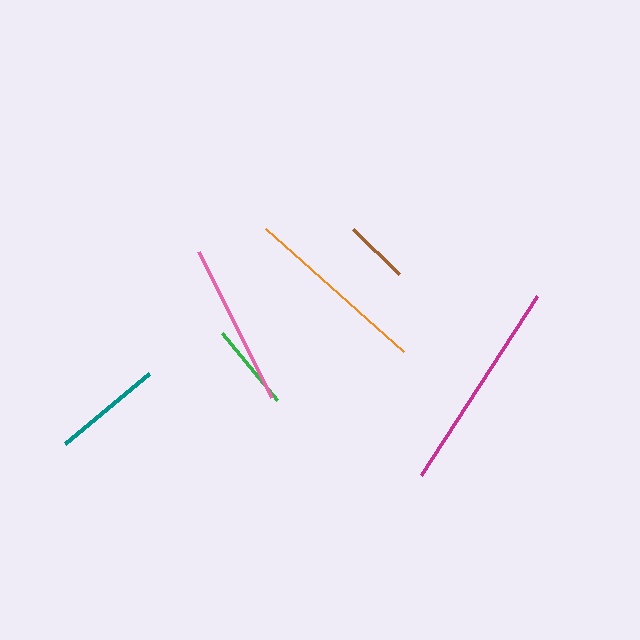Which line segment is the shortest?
The brown line is the shortest at approximately 64 pixels.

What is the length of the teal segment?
The teal segment is approximately 109 pixels long.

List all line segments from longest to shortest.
From longest to shortest: magenta, orange, pink, teal, green, brown.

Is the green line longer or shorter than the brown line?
The green line is longer than the brown line.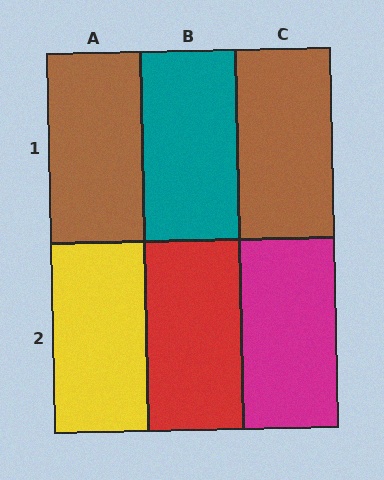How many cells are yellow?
1 cell is yellow.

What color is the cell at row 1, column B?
Teal.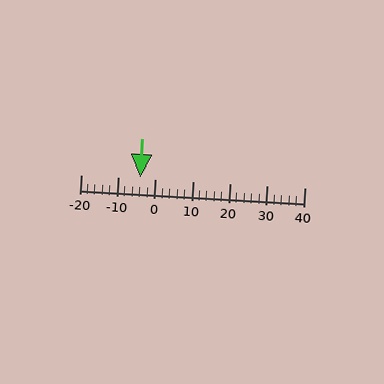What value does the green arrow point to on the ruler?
The green arrow points to approximately -4.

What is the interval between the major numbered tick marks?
The major tick marks are spaced 10 units apart.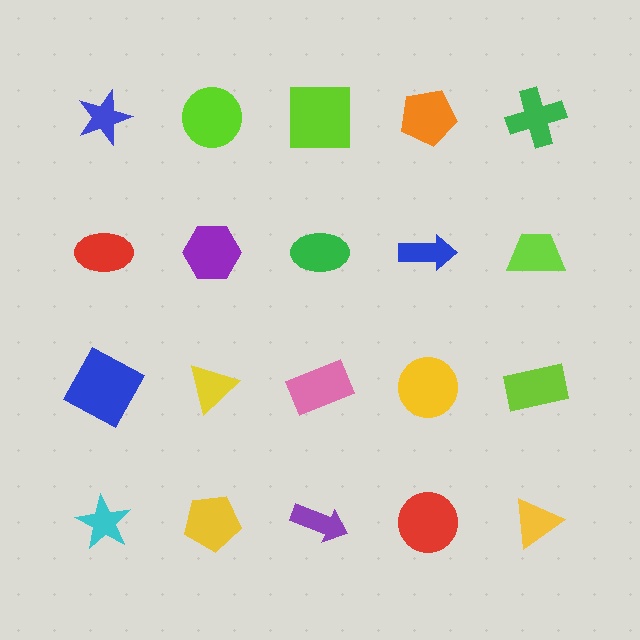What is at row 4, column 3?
A purple arrow.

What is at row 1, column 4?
An orange pentagon.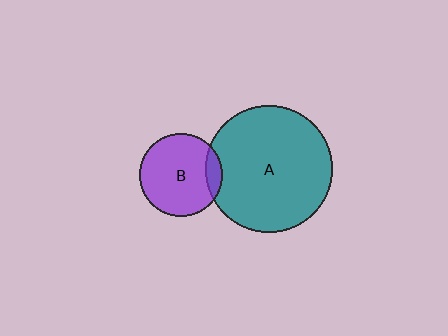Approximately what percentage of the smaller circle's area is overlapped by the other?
Approximately 10%.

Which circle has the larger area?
Circle A (teal).